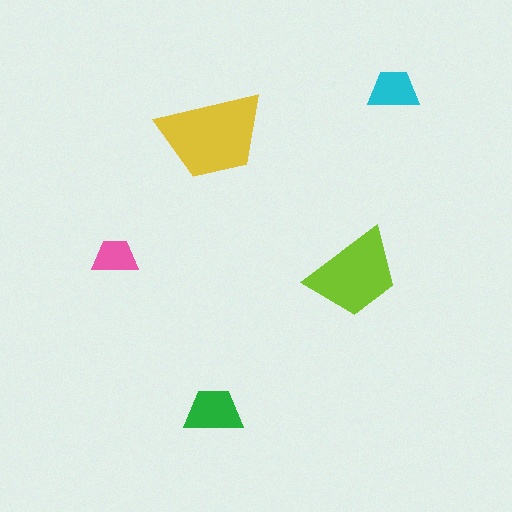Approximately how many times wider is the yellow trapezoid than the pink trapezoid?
About 2.5 times wider.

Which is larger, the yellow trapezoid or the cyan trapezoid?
The yellow one.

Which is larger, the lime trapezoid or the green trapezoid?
The lime one.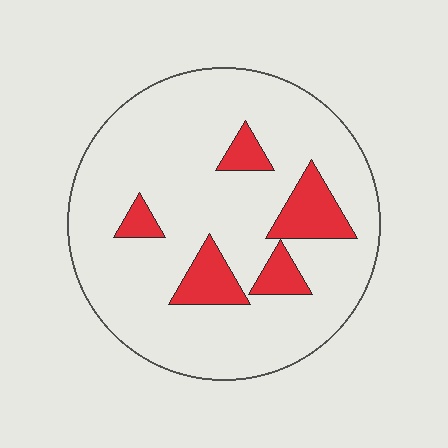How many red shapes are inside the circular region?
5.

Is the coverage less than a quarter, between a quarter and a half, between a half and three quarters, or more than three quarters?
Less than a quarter.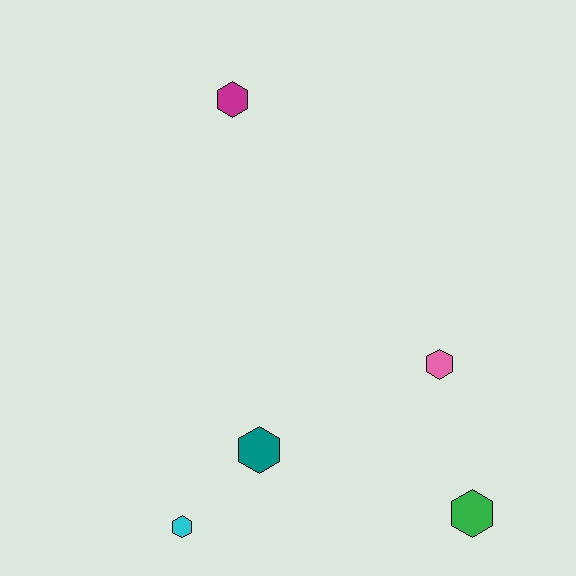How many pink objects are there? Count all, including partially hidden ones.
There is 1 pink object.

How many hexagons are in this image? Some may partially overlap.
There are 5 hexagons.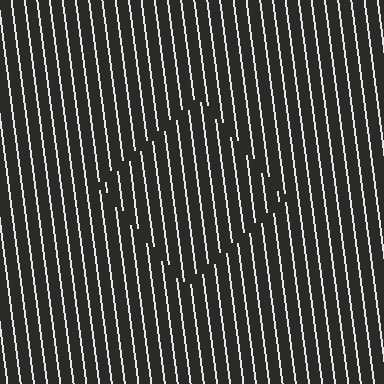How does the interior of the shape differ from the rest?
The interior of the shape contains the same grating, shifted by half a period — the contour is defined by the phase discontinuity where line-ends from the inner and outer gratings abut.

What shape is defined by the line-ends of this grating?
An illusory square. The interior of the shape contains the same grating, shifted by half a period — the contour is defined by the phase discontinuity where line-ends from the inner and outer gratings abut.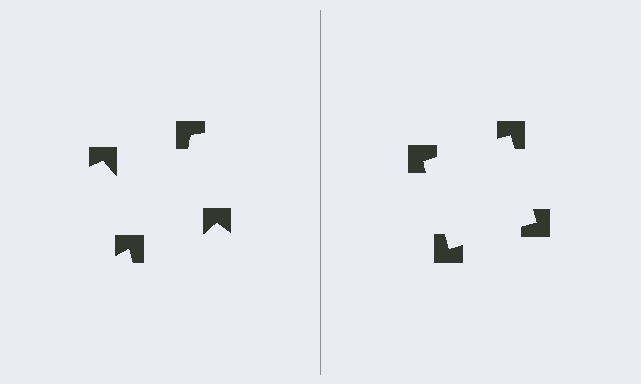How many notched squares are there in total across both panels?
8 — 4 on each side.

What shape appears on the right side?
An illusory square.